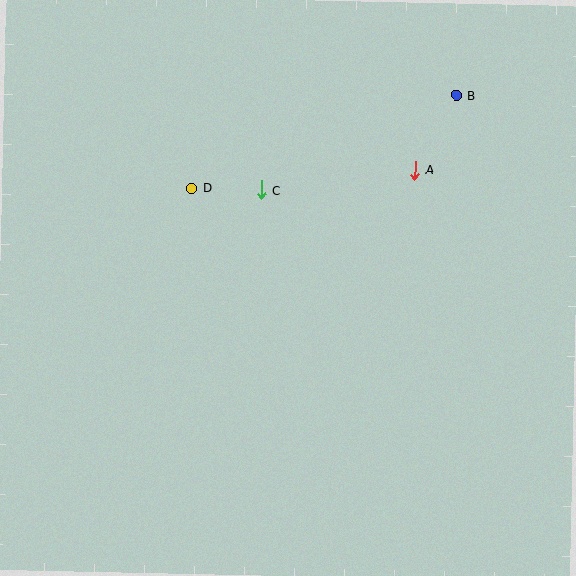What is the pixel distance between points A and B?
The distance between A and B is 86 pixels.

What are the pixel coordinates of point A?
Point A is at (415, 170).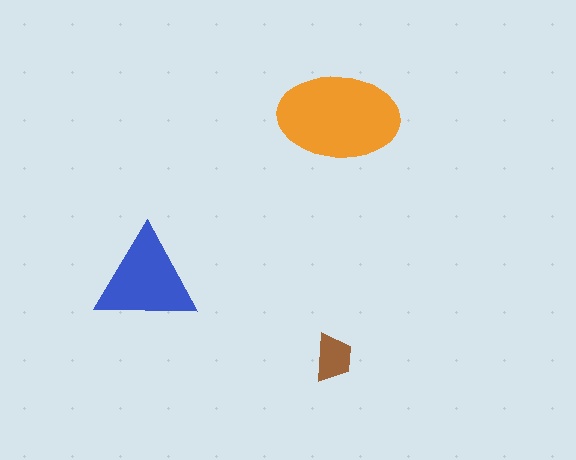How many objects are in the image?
There are 3 objects in the image.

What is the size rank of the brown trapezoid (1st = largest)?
3rd.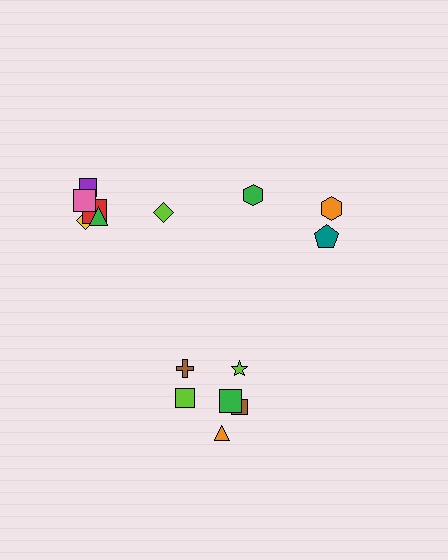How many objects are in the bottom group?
There are 6 objects.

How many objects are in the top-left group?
There are 6 objects.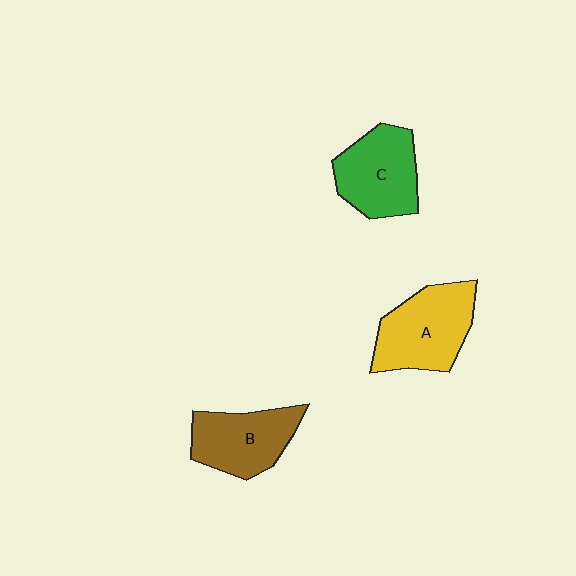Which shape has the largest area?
Shape A (yellow).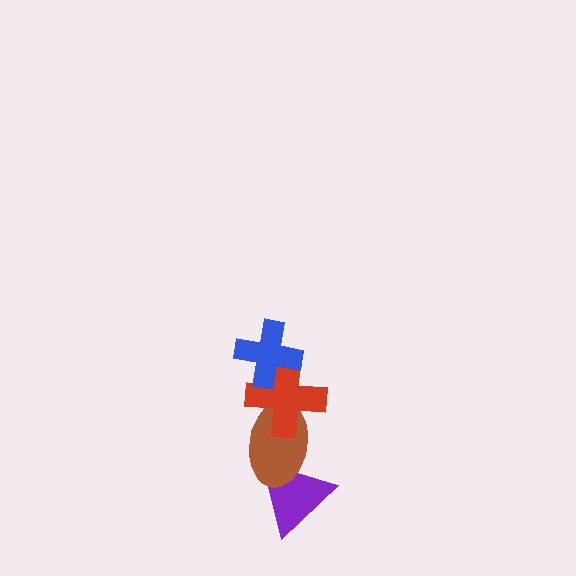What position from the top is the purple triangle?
The purple triangle is 4th from the top.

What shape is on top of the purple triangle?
The brown ellipse is on top of the purple triangle.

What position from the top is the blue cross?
The blue cross is 1st from the top.